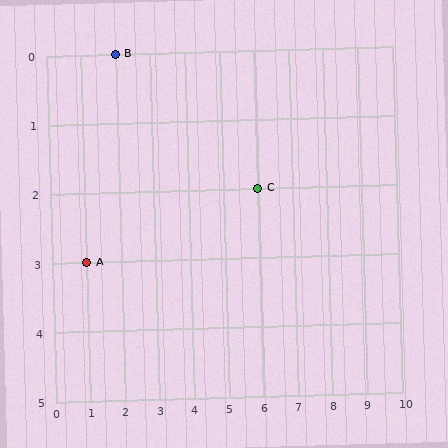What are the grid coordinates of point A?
Point A is at grid coordinates (1, 3).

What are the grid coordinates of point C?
Point C is at grid coordinates (6, 2).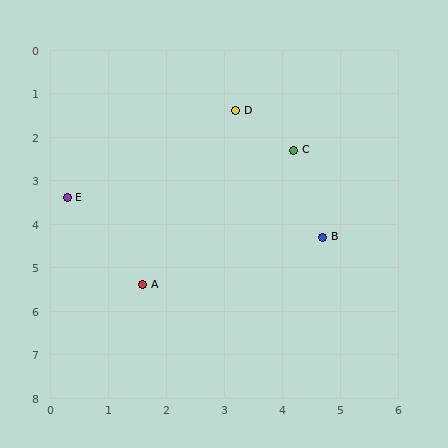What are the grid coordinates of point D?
Point D is at approximately (3.2, 1.4).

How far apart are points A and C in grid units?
Points A and C are about 4.0 grid units apart.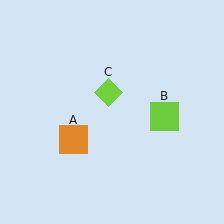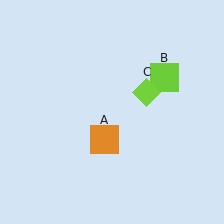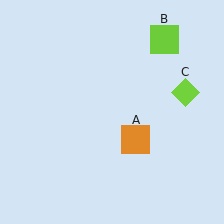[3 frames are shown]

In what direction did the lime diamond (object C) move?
The lime diamond (object C) moved right.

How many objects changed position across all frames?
3 objects changed position: orange square (object A), lime square (object B), lime diamond (object C).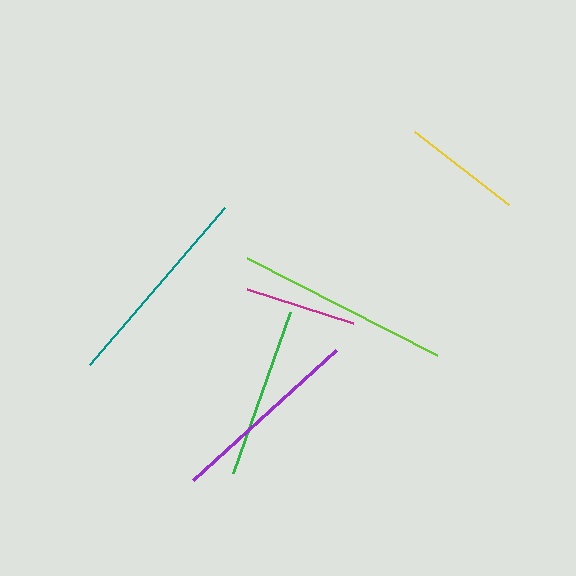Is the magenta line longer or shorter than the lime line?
The lime line is longer than the magenta line.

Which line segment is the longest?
The lime line is the longest at approximately 213 pixels.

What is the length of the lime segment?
The lime segment is approximately 213 pixels long.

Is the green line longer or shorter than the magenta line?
The green line is longer than the magenta line.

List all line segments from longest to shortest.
From longest to shortest: lime, teal, purple, green, yellow, magenta.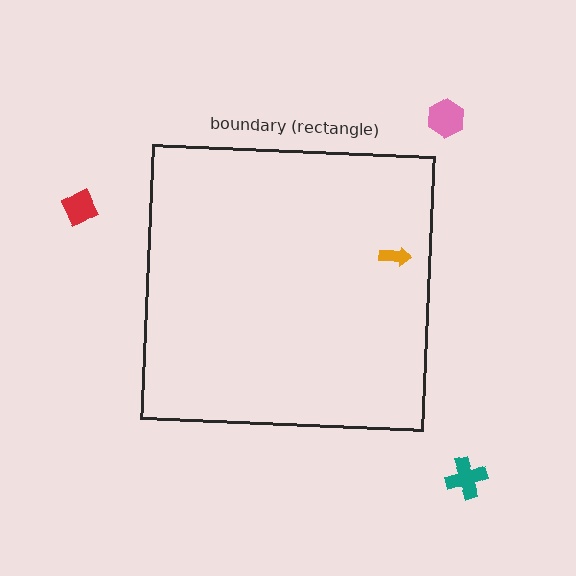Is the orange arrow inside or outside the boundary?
Inside.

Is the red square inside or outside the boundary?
Outside.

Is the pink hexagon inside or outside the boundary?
Outside.